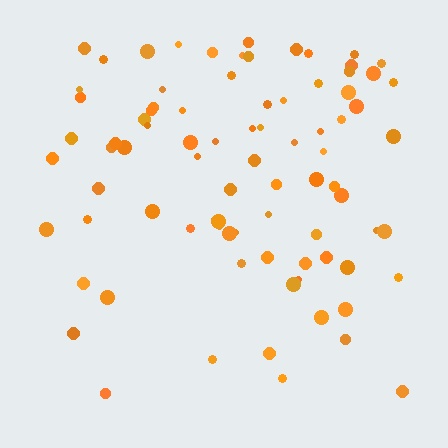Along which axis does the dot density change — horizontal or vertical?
Vertical.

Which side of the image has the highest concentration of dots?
The top.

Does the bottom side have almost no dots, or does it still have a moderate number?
Still a moderate number, just noticeably fewer than the top.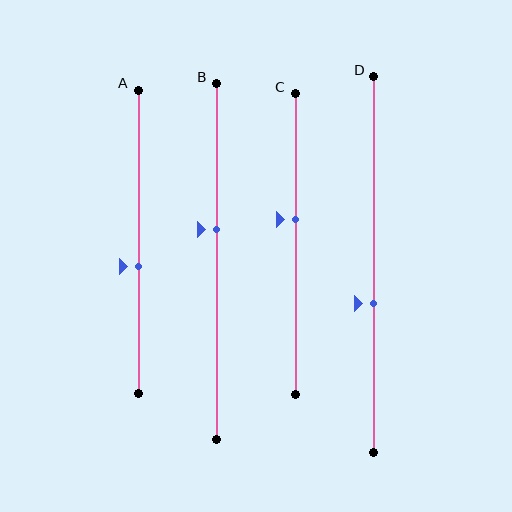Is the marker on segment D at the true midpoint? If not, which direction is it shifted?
No, the marker on segment D is shifted downward by about 11% of the segment length.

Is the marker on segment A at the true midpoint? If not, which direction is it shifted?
No, the marker on segment A is shifted downward by about 8% of the segment length.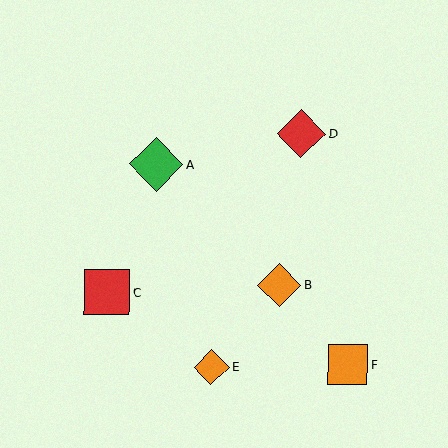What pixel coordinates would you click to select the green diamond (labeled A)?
Click at (156, 165) to select the green diamond A.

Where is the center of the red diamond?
The center of the red diamond is at (301, 134).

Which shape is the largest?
The green diamond (labeled A) is the largest.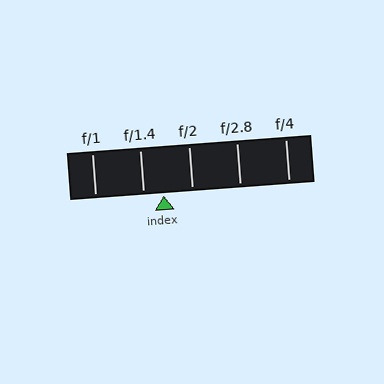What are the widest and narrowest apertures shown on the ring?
The widest aperture shown is f/1 and the narrowest is f/4.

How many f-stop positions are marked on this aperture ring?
There are 5 f-stop positions marked.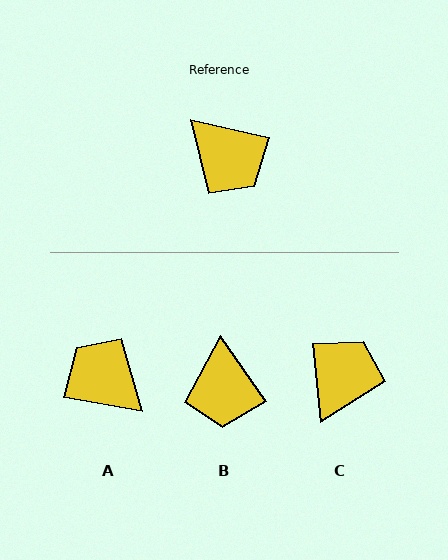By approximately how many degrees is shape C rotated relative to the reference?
Approximately 109 degrees counter-clockwise.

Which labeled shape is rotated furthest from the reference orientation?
A, about 177 degrees away.